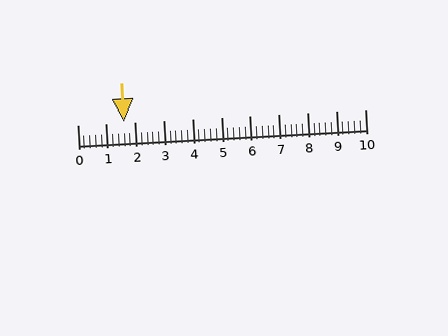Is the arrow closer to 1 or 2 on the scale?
The arrow is closer to 2.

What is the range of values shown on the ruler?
The ruler shows values from 0 to 10.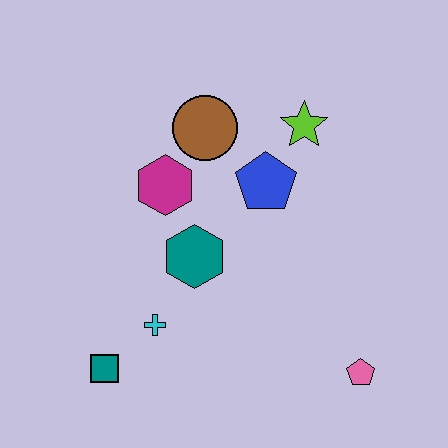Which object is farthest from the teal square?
The lime star is farthest from the teal square.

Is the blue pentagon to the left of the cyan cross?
No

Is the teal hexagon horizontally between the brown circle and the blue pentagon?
No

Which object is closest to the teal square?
The cyan cross is closest to the teal square.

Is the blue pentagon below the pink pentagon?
No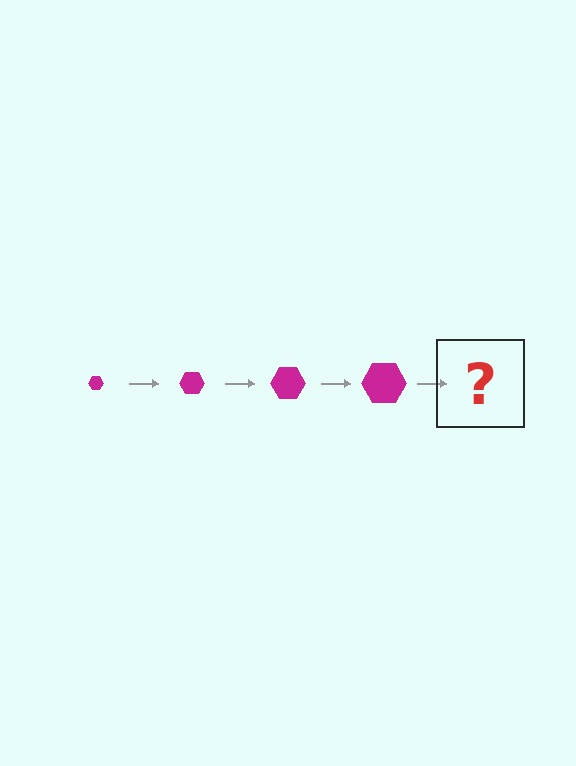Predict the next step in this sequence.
The next step is a magenta hexagon, larger than the previous one.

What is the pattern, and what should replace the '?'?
The pattern is that the hexagon gets progressively larger each step. The '?' should be a magenta hexagon, larger than the previous one.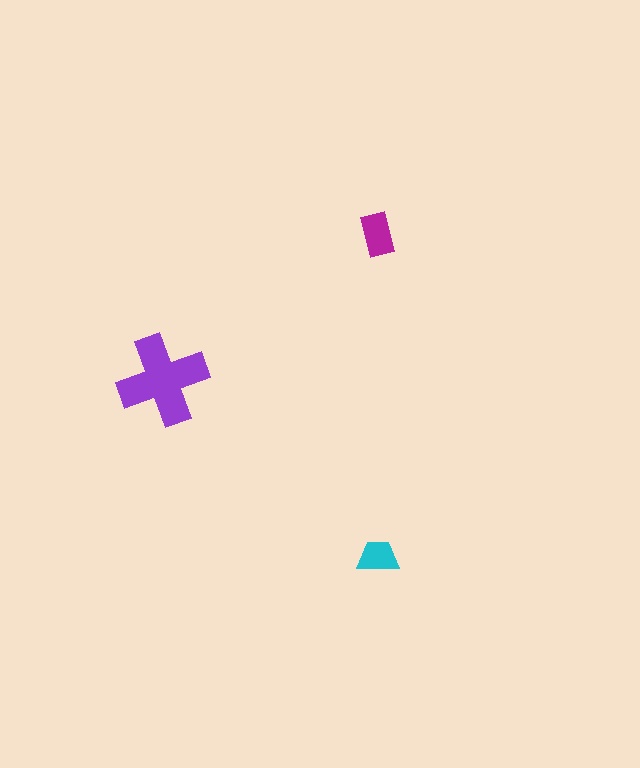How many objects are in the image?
There are 3 objects in the image.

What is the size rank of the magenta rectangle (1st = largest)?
2nd.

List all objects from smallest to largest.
The cyan trapezoid, the magenta rectangle, the purple cross.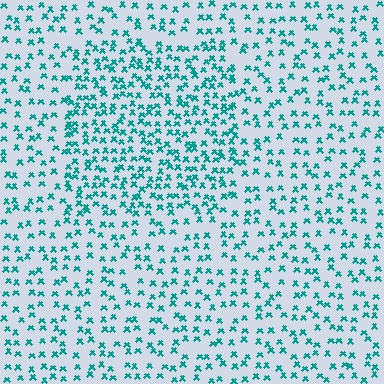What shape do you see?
I see a rectangle.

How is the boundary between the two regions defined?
The boundary is defined by a change in element density (approximately 1.7x ratio). All elements are the same color, size, and shape.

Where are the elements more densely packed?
The elements are more densely packed inside the rectangle boundary.